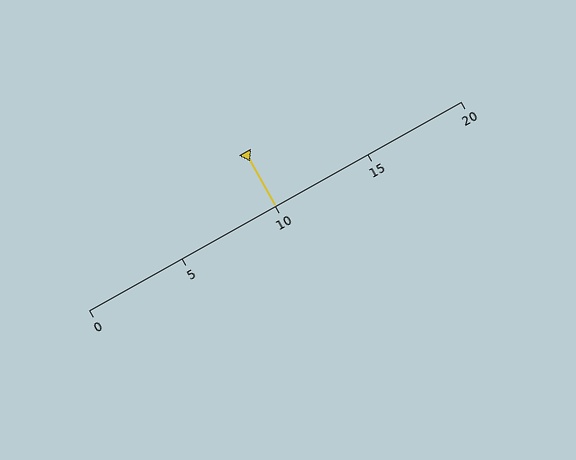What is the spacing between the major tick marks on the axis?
The major ticks are spaced 5 apart.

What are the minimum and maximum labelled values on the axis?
The axis runs from 0 to 20.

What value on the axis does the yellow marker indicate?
The marker indicates approximately 10.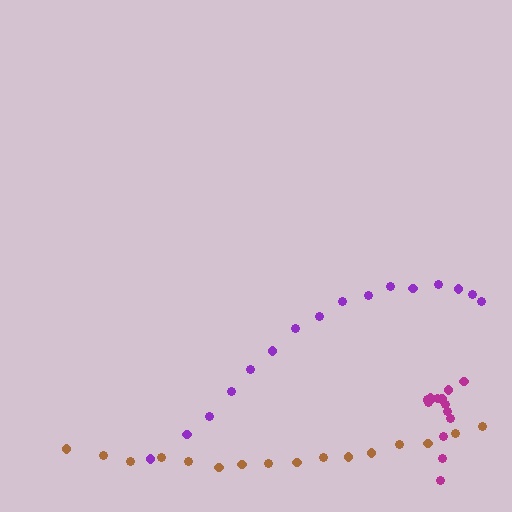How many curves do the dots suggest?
There are 3 distinct paths.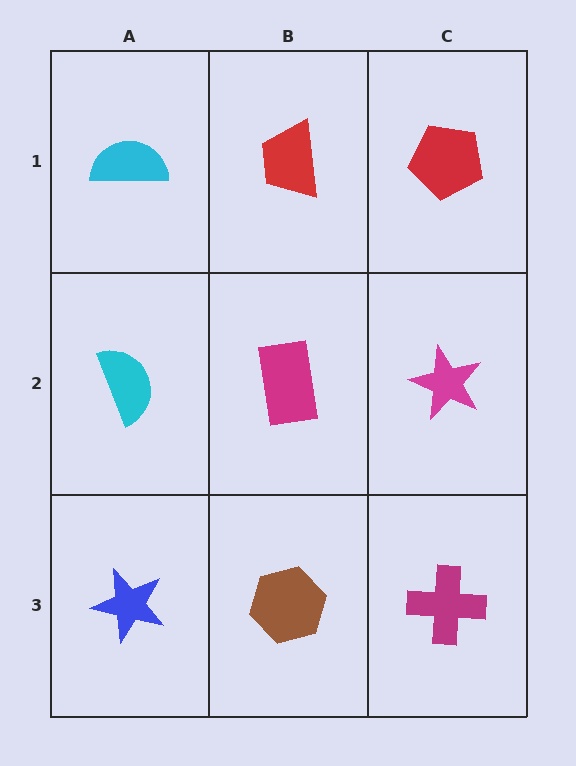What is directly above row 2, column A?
A cyan semicircle.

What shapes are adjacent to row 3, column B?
A magenta rectangle (row 2, column B), a blue star (row 3, column A), a magenta cross (row 3, column C).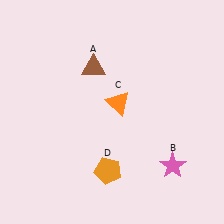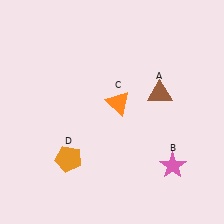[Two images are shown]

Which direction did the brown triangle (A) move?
The brown triangle (A) moved right.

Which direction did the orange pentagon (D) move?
The orange pentagon (D) moved left.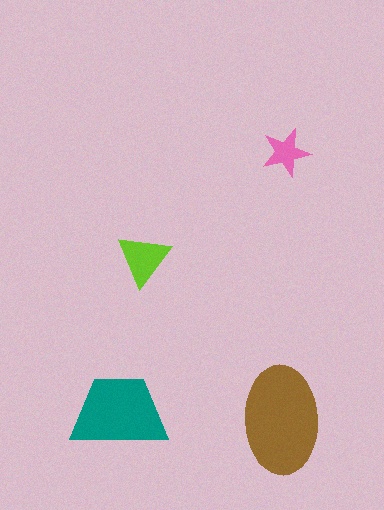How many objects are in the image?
There are 4 objects in the image.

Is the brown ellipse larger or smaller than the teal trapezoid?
Larger.